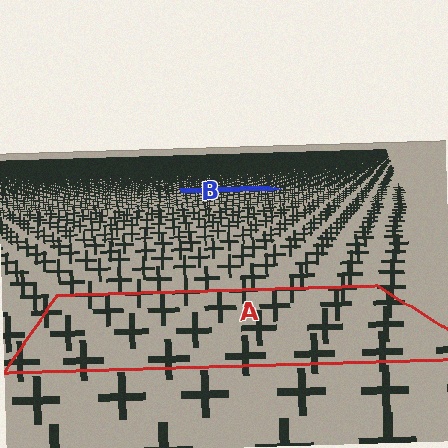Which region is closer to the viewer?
Region A is closer. The texture elements there are larger and more spread out.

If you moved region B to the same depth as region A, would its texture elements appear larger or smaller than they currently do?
They would appear larger. At a closer depth, the same texture elements are projected at a bigger on-screen size.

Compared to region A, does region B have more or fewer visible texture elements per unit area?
Region B has more texture elements per unit area — they are packed more densely because it is farther away.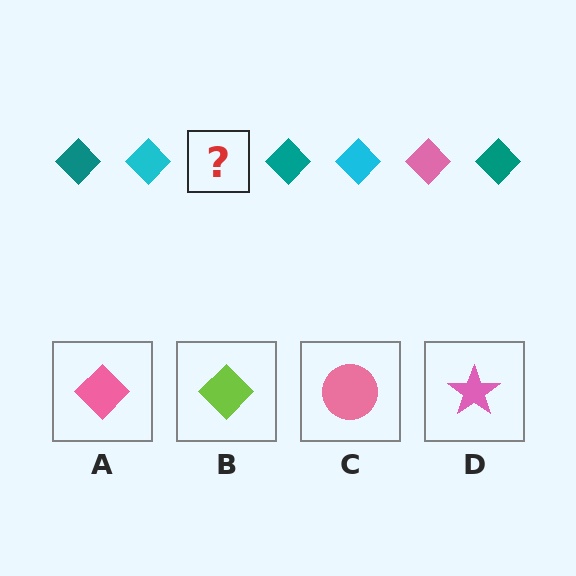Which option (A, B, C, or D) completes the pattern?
A.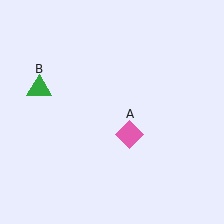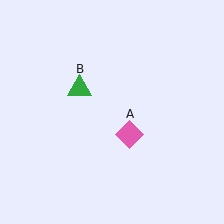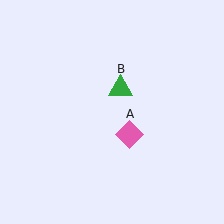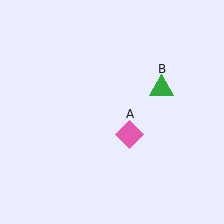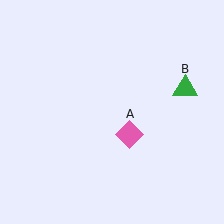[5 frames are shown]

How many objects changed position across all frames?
1 object changed position: green triangle (object B).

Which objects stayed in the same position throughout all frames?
Pink diamond (object A) remained stationary.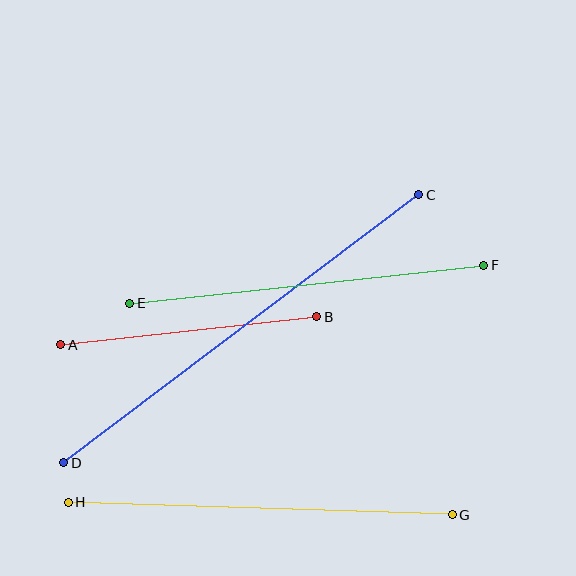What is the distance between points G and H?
The distance is approximately 384 pixels.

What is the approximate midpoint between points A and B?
The midpoint is at approximately (189, 331) pixels.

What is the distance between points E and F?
The distance is approximately 356 pixels.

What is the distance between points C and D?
The distance is approximately 445 pixels.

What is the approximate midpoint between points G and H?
The midpoint is at approximately (260, 508) pixels.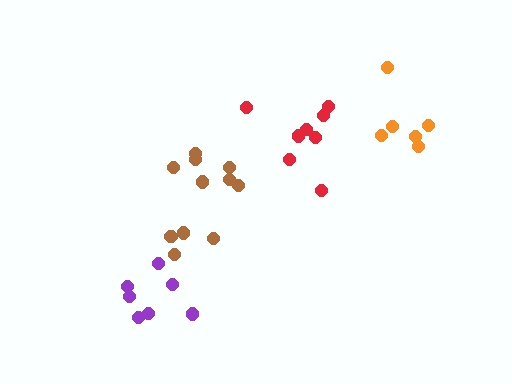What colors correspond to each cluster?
The clusters are colored: brown, red, purple, orange.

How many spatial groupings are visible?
There are 4 spatial groupings.